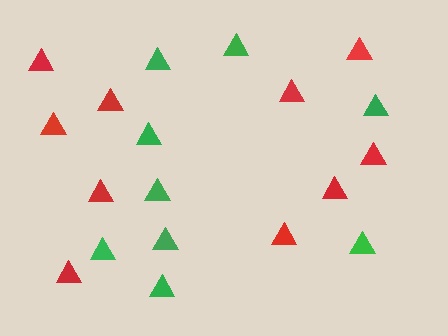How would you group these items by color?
There are 2 groups: one group of red triangles (10) and one group of green triangles (9).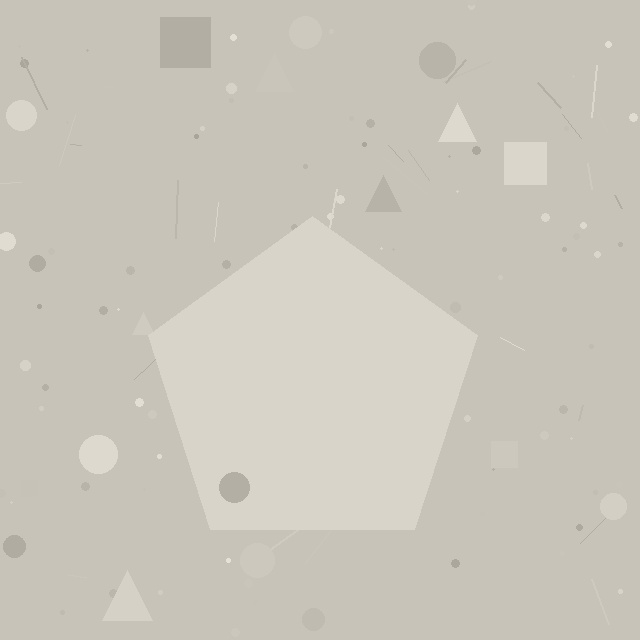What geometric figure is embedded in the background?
A pentagon is embedded in the background.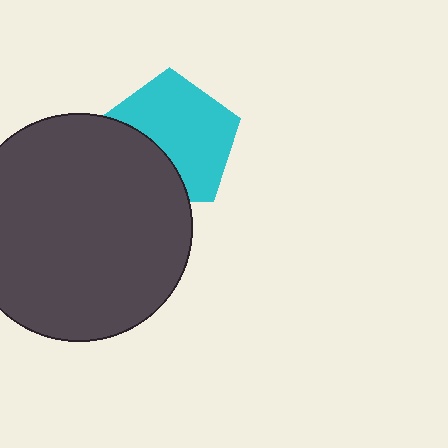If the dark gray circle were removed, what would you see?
You would see the complete cyan pentagon.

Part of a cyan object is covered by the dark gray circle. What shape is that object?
It is a pentagon.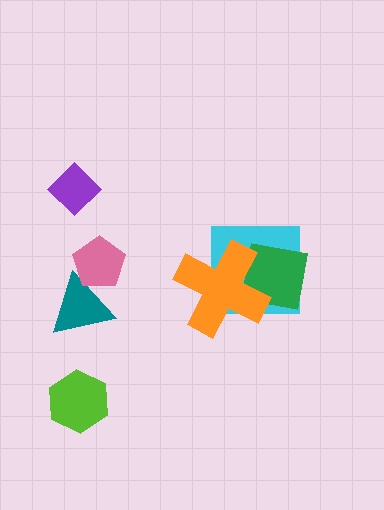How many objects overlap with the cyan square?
2 objects overlap with the cyan square.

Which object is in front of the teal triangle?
The pink pentagon is in front of the teal triangle.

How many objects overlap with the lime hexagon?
0 objects overlap with the lime hexagon.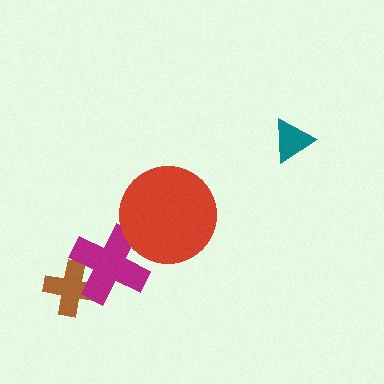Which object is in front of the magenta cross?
The red circle is in front of the magenta cross.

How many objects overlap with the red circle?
1 object overlaps with the red circle.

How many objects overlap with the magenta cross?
2 objects overlap with the magenta cross.